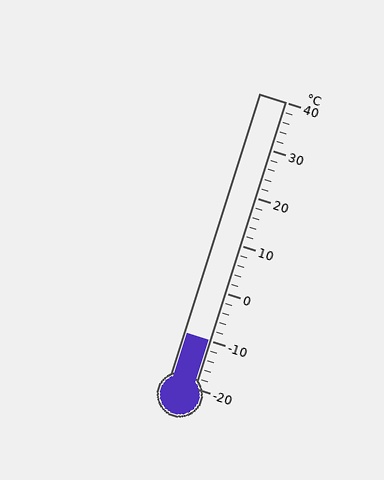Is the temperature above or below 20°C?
The temperature is below 20°C.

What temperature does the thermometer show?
The thermometer shows approximately -10°C.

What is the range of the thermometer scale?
The thermometer scale ranges from -20°C to 40°C.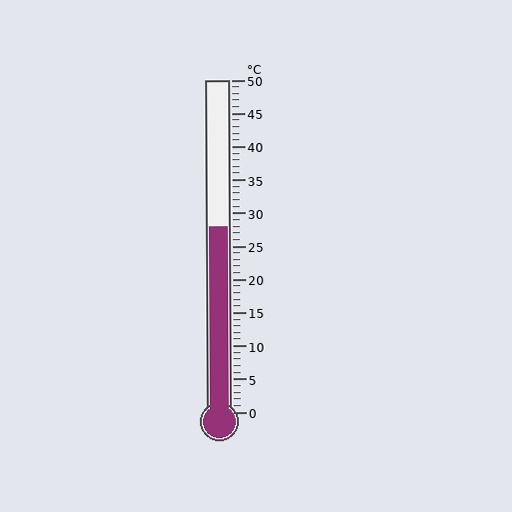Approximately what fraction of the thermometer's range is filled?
The thermometer is filled to approximately 55% of its range.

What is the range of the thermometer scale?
The thermometer scale ranges from 0°C to 50°C.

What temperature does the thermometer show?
The thermometer shows approximately 28°C.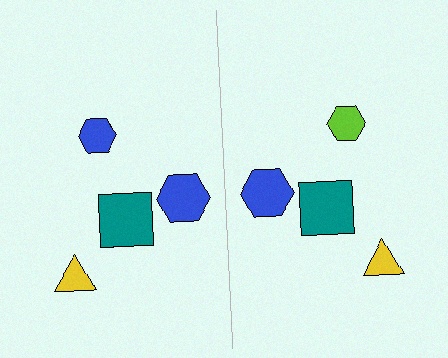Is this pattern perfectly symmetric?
No, the pattern is not perfectly symmetric. The lime hexagon on the right side breaks the symmetry — its mirror counterpart is blue.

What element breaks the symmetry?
The lime hexagon on the right side breaks the symmetry — its mirror counterpart is blue.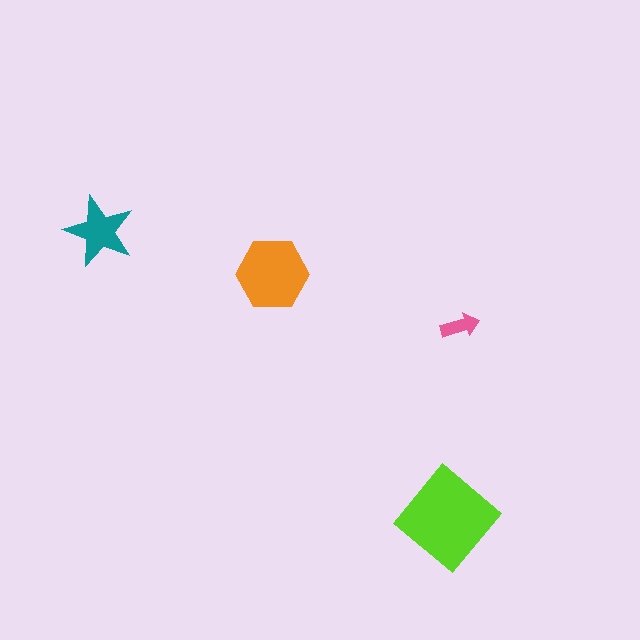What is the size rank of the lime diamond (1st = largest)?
1st.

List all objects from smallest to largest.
The pink arrow, the teal star, the orange hexagon, the lime diamond.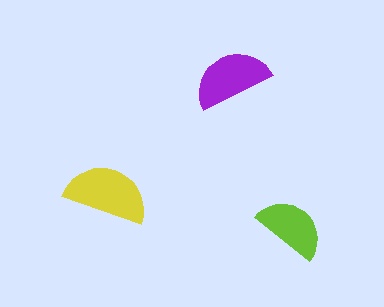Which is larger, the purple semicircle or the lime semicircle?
The purple one.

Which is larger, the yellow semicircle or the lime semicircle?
The yellow one.